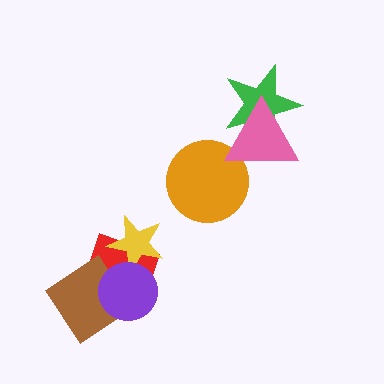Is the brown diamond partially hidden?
Yes, it is partially covered by another shape.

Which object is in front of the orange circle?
The pink triangle is in front of the orange circle.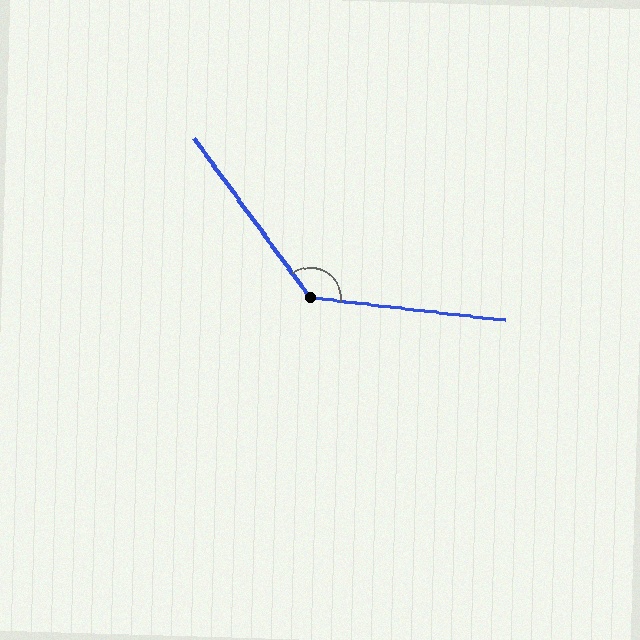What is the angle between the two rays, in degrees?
Approximately 133 degrees.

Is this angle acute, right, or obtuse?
It is obtuse.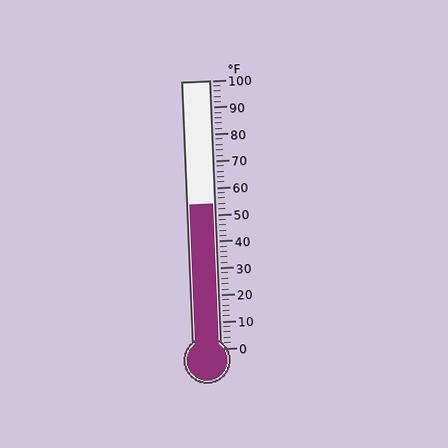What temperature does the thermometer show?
The thermometer shows approximately 54°F.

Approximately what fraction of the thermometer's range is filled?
The thermometer is filled to approximately 55% of its range.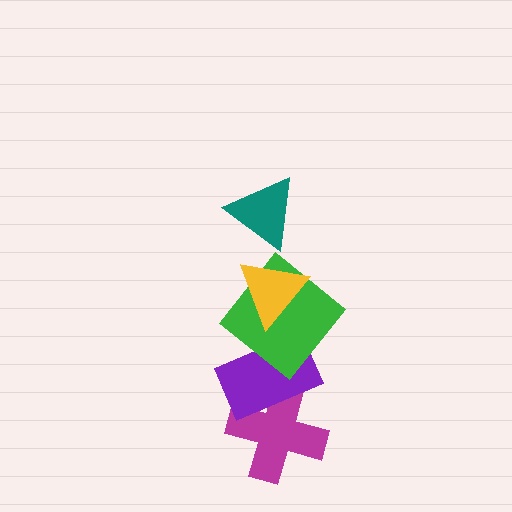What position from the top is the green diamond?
The green diamond is 3rd from the top.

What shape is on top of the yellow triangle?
The teal triangle is on top of the yellow triangle.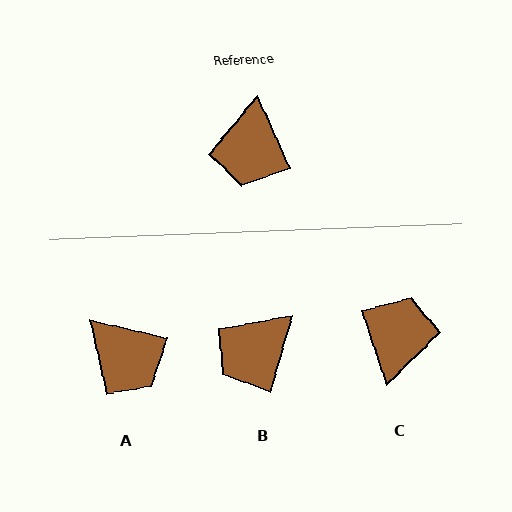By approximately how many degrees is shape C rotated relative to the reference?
Approximately 174 degrees counter-clockwise.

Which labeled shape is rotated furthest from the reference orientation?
C, about 174 degrees away.